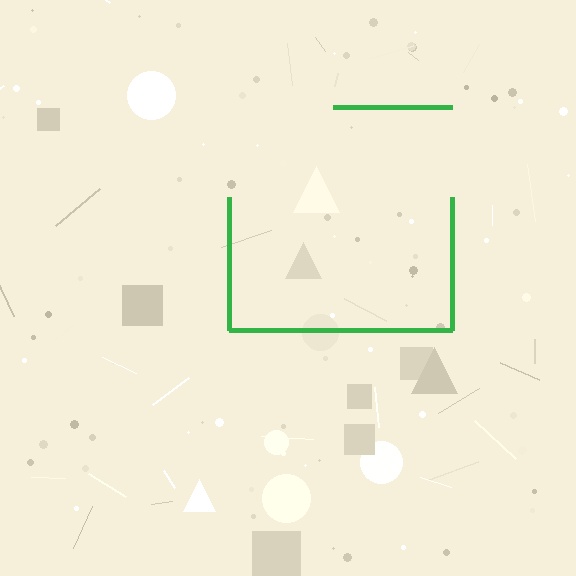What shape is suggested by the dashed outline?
The dashed outline suggests a square.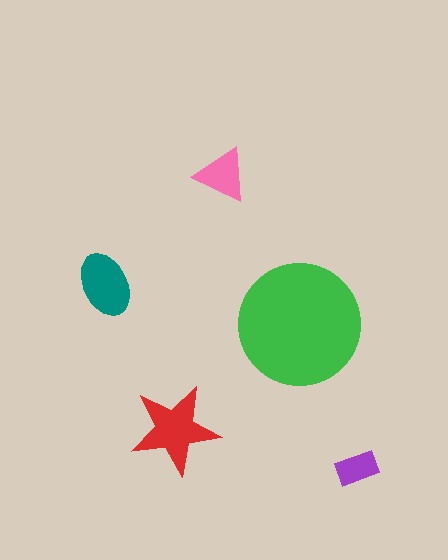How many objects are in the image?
There are 5 objects in the image.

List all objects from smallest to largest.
The purple rectangle, the pink triangle, the teal ellipse, the red star, the green circle.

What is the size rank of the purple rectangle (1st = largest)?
5th.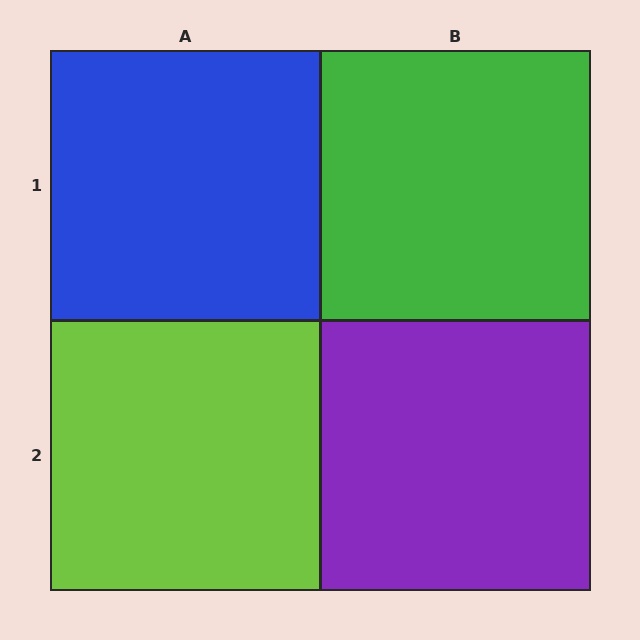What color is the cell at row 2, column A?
Lime.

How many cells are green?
1 cell is green.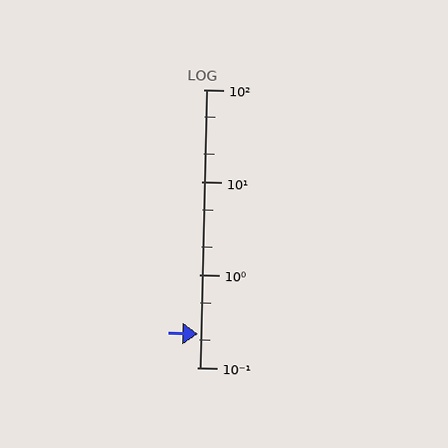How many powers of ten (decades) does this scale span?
The scale spans 3 decades, from 0.1 to 100.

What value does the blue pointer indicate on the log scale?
The pointer indicates approximately 0.23.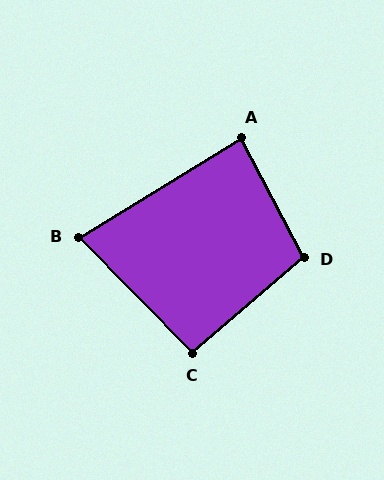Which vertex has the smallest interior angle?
B, at approximately 77 degrees.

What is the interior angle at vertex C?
Approximately 94 degrees (approximately right).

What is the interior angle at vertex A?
Approximately 86 degrees (approximately right).